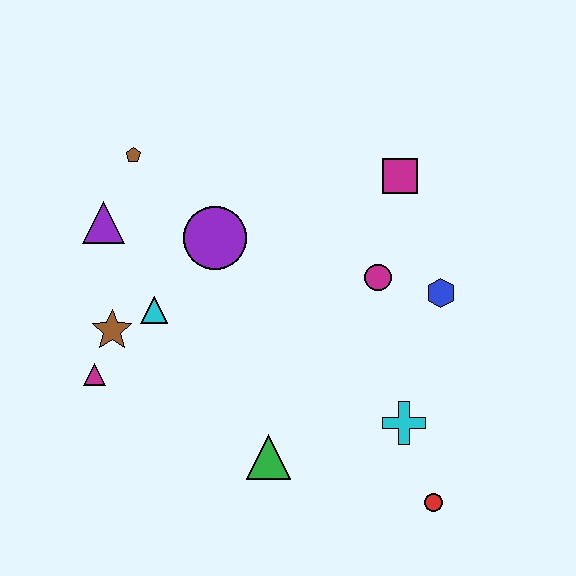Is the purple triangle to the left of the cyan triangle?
Yes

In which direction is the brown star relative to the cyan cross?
The brown star is to the left of the cyan cross.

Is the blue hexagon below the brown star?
No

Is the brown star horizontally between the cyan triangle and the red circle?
No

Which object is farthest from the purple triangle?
The red circle is farthest from the purple triangle.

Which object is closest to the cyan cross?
The red circle is closest to the cyan cross.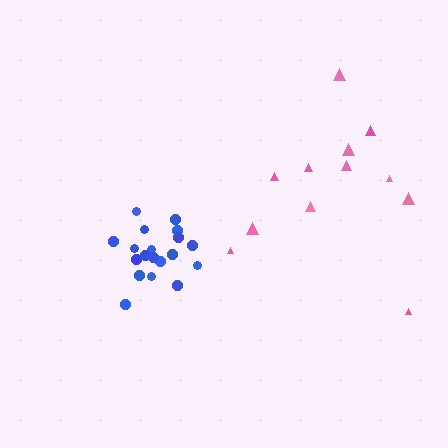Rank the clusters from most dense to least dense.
blue, pink.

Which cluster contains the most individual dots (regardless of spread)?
Blue (19).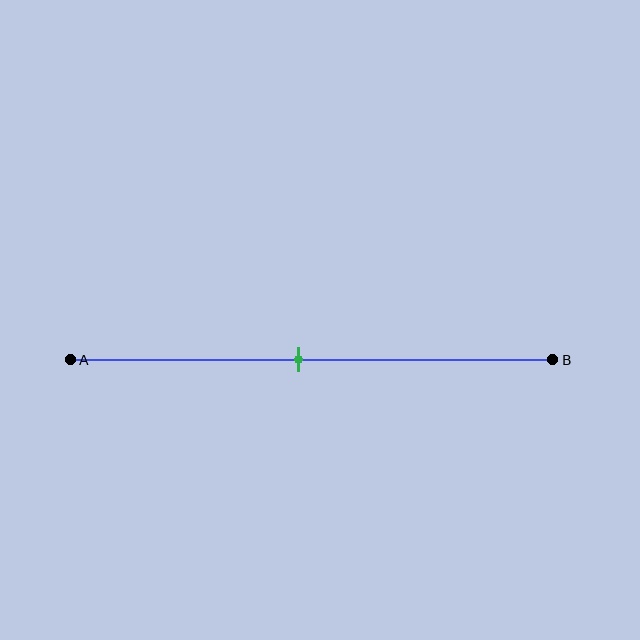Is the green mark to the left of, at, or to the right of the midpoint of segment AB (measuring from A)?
The green mark is approximately at the midpoint of segment AB.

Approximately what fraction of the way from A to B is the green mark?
The green mark is approximately 45% of the way from A to B.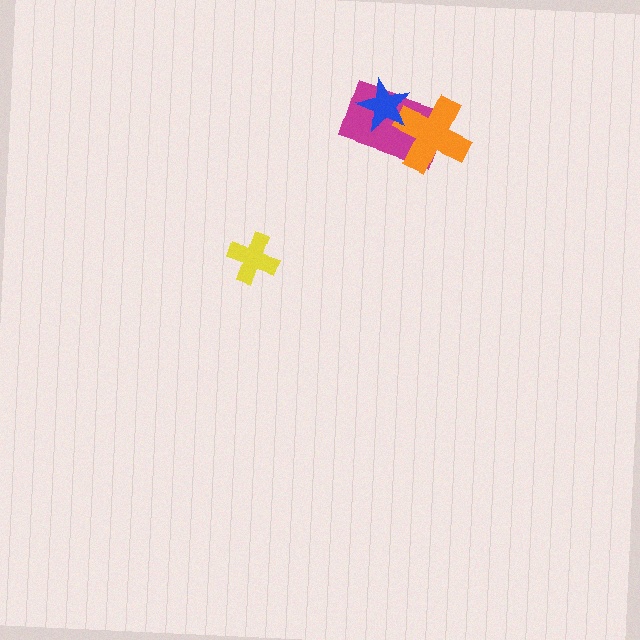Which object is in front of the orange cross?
The blue star is in front of the orange cross.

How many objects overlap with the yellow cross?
0 objects overlap with the yellow cross.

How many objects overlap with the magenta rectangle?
2 objects overlap with the magenta rectangle.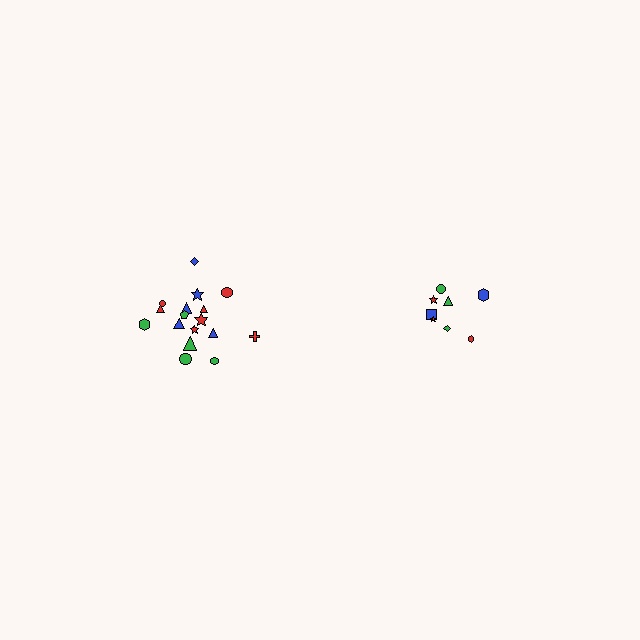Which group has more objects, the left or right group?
The left group.